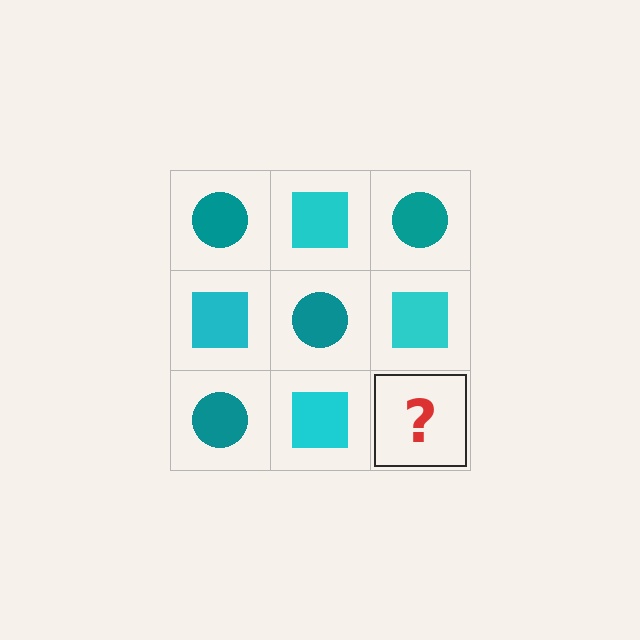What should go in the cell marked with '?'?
The missing cell should contain a teal circle.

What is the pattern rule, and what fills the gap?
The rule is that it alternates teal circle and cyan square in a checkerboard pattern. The gap should be filled with a teal circle.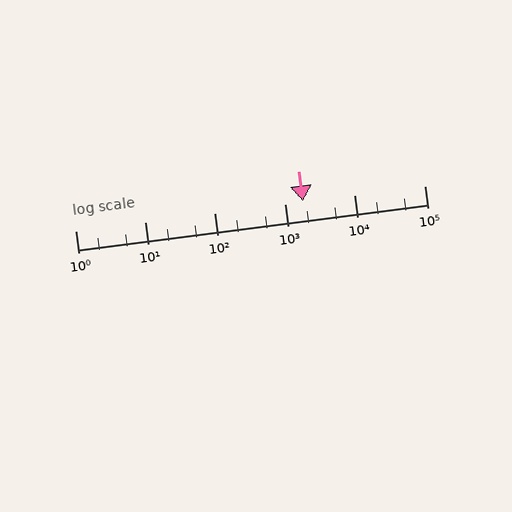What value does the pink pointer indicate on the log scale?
The pointer indicates approximately 1800.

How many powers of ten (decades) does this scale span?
The scale spans 5 decades, from 1 to 100000.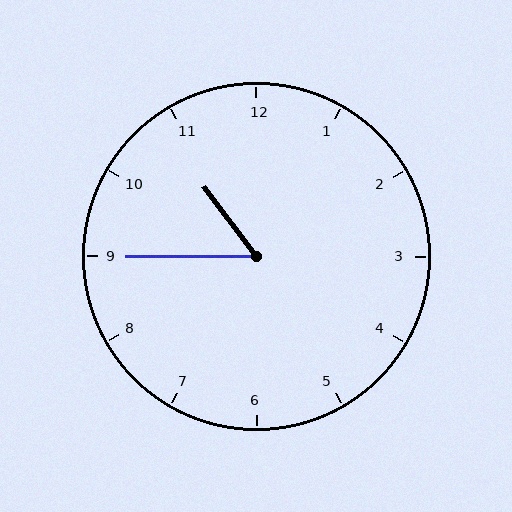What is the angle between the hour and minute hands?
Approximately 52 degrees.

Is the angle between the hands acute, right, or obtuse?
It is acute.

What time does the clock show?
10:45.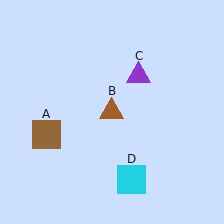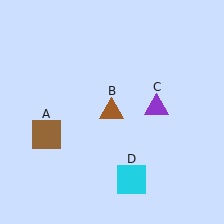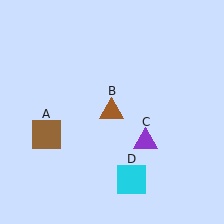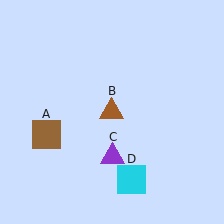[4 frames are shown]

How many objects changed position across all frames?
1 object changed position: purple triangle (object C).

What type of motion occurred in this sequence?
The purple triangle (object C) rotated clockwise around the center of the scene.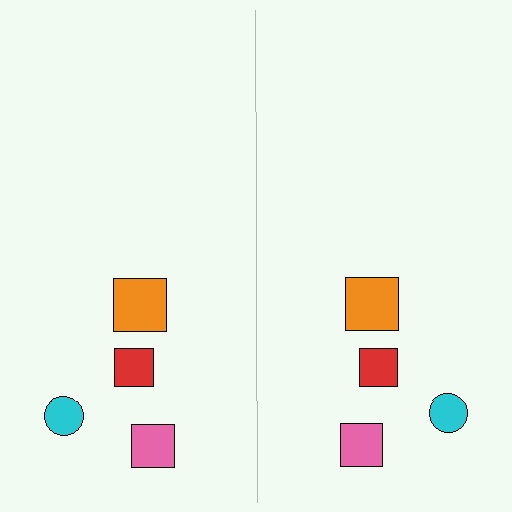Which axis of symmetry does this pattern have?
The pattern has a vertical axis of symmetry running through the center of the image.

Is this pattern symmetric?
Yes, this pattern has bilateral (reflection) symmetry.